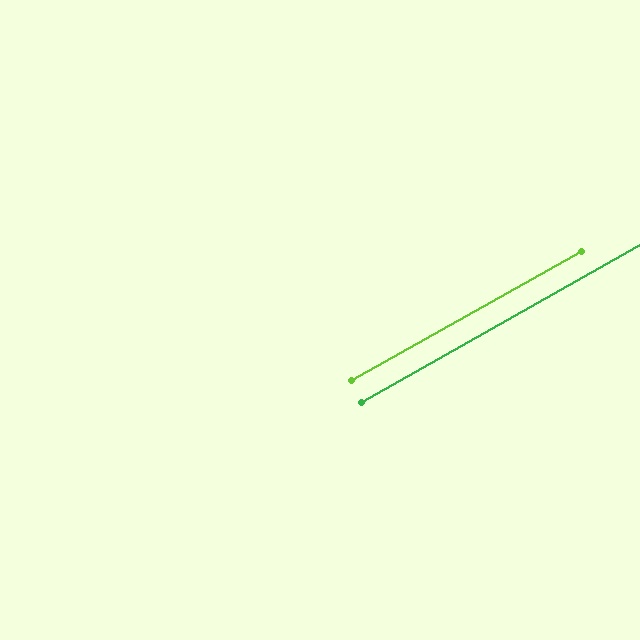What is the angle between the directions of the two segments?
Approximately 0 degrees.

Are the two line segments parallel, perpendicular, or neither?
Parallel — their directions differ by only 0.3°.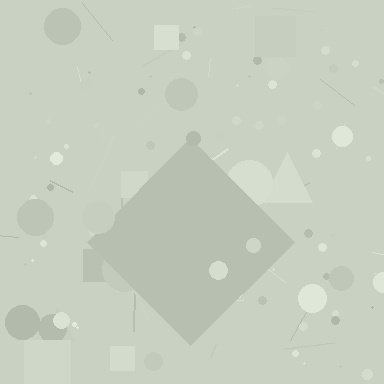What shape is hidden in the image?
A diamond is hidden in the image.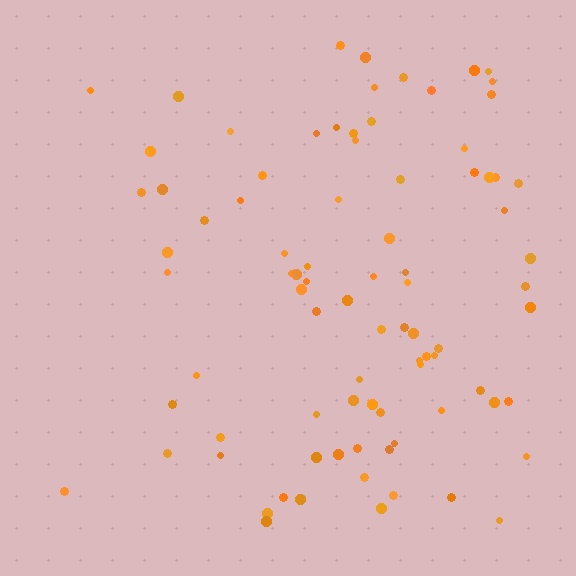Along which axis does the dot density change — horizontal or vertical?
Horizontal.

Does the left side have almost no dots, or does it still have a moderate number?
Still a moderate number, just noticeably fewer than the right.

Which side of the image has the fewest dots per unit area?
The left.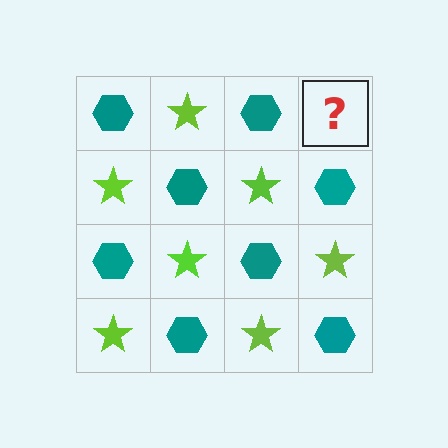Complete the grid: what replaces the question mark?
The question mark should be replaced with a lime star.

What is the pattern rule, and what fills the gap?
The rule is that it alternates teal hexagon and lime star in a checkerboard pattern. The gap should be filled with a lime star.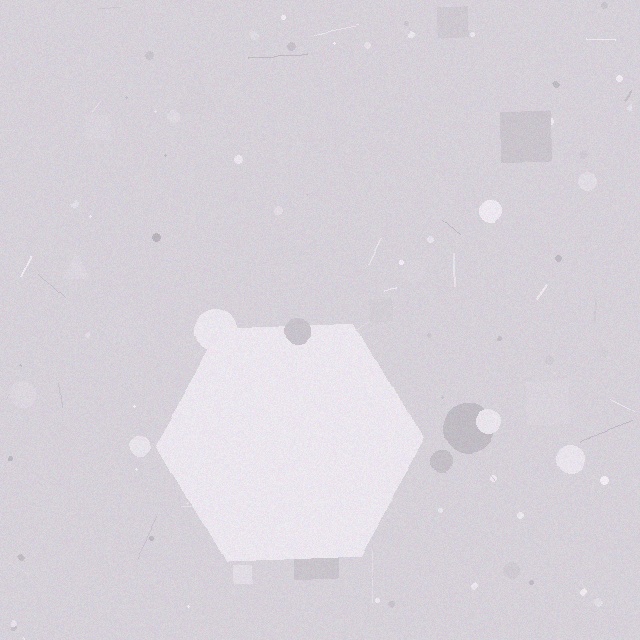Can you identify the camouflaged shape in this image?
The camouflaged shape is a hexagon.